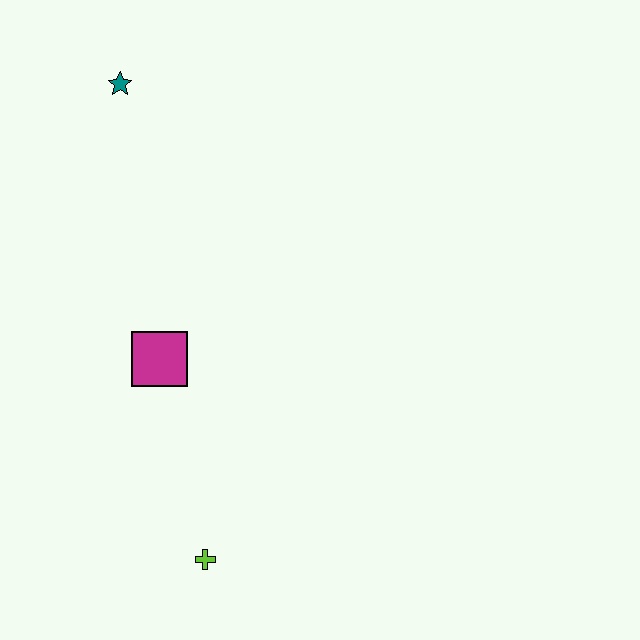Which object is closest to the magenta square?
The lime cross is closest to the magenta square.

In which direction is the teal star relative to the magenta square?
The teal star is above the magenta square.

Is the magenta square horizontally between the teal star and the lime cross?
Yes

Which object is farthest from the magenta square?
The teal star is farthest from the magenta square.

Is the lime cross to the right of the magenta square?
Yes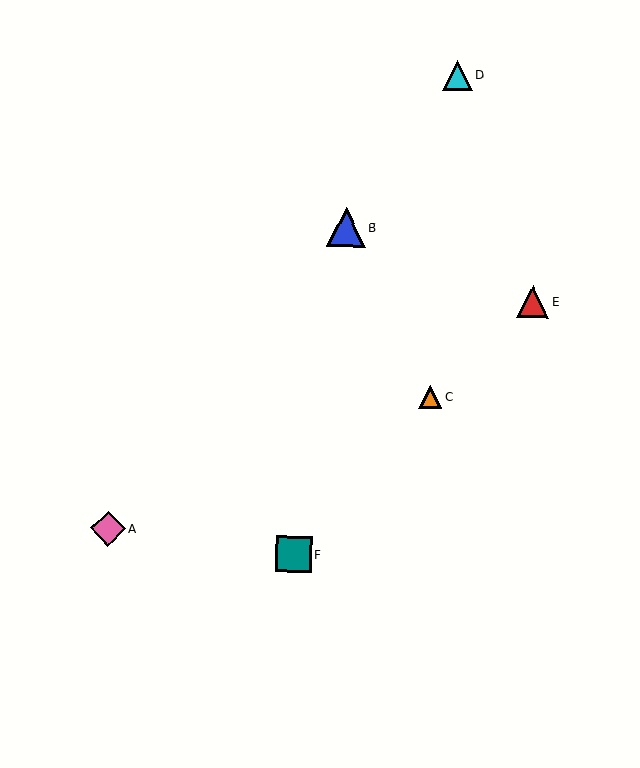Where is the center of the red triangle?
The center of the red triangle is at (533, 302).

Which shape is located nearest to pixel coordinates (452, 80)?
The cyan triangle (labeled D) at (457, 75) is nearest to that location.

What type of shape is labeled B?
Shape B is a blue triangle.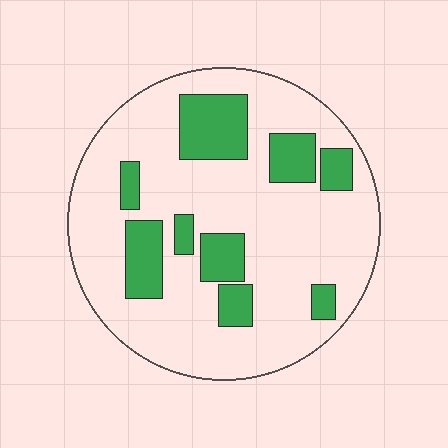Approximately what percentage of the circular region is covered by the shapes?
Approximately 25%.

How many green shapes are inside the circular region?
9.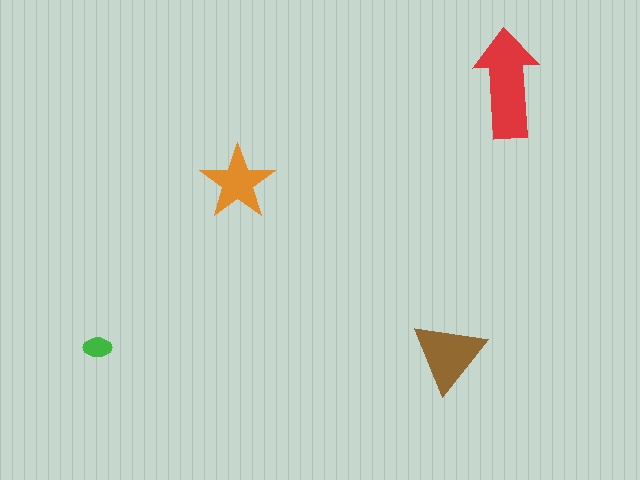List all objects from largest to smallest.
The red arrow, the brown triangle, the orange star, the green ellipse.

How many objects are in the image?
There are 4 objects in the image.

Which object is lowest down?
The brown triangle is bottommost.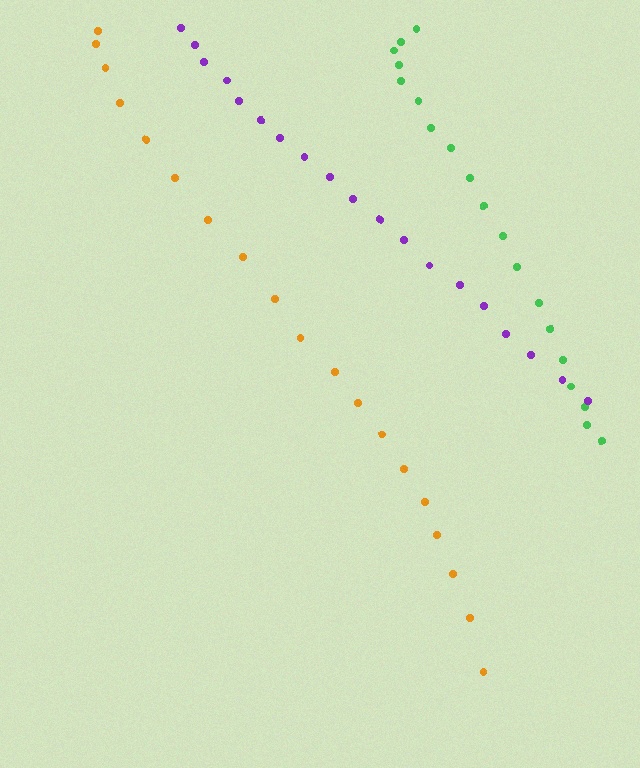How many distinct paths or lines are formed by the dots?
There are 3 distinct paths.